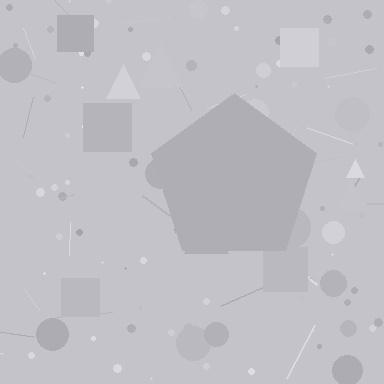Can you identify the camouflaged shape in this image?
The camouflaged shape is a pentagon.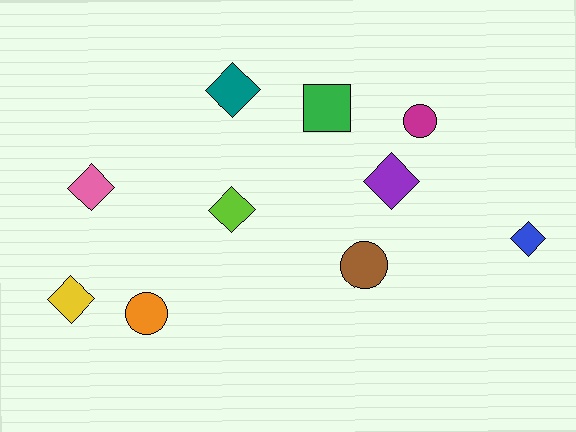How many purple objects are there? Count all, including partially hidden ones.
There is 1 purple object.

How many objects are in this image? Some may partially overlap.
There are 10 objects.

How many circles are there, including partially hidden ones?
There are 3 circles.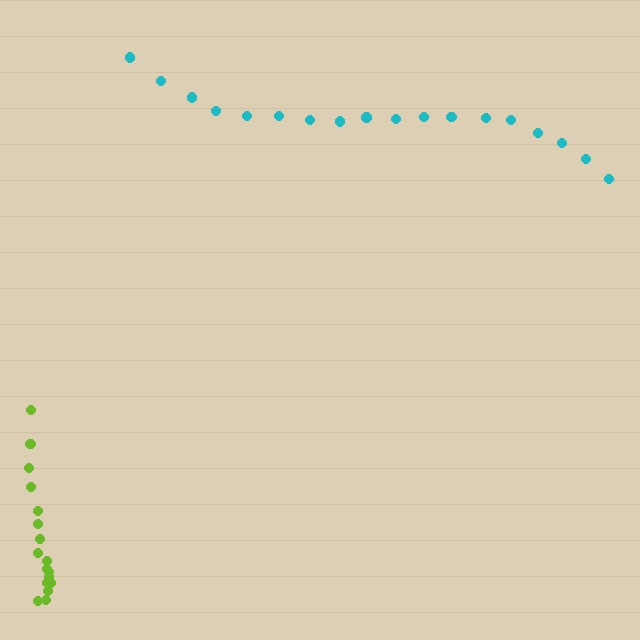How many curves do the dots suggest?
There are 2 distinct paths.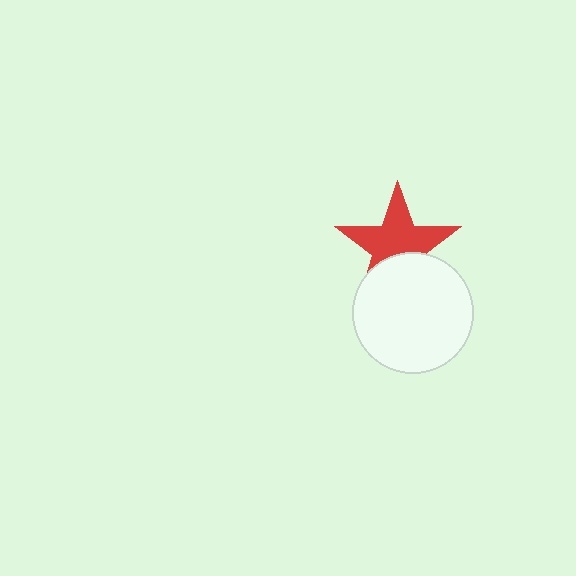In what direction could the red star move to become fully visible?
The red star could move up. That would shift it out from behind the white circle entirely.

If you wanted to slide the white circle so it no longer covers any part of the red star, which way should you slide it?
Slide it down — that is the most direct way to separate the two shapes.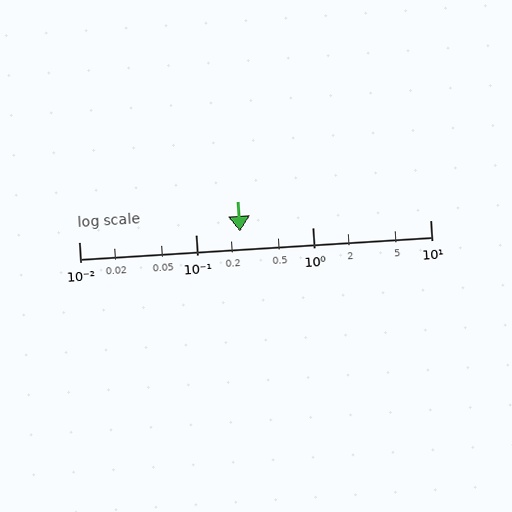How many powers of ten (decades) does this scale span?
The scale spans 3 decades, from 0.01 to 10.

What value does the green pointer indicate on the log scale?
The pointer indicates approximately 0.24.